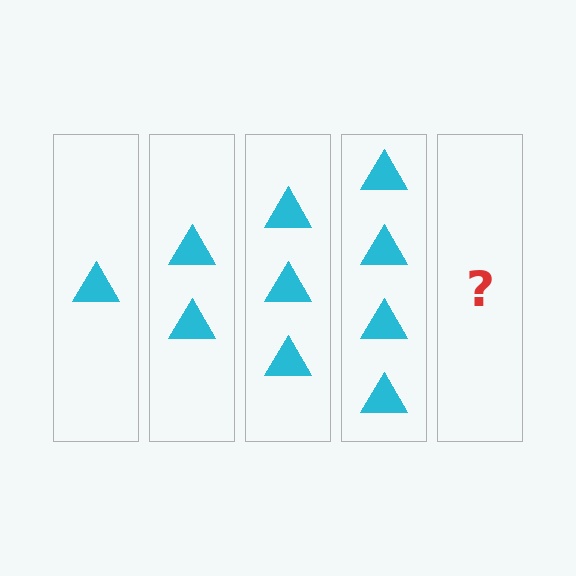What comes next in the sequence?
The next element should be 5 triangles.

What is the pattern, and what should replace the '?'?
The pattern is that each step adds one more triangle. The '?' should be 5 triangles.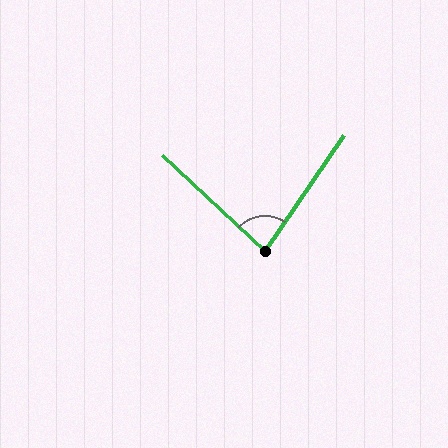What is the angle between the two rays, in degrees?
Approximately 81 degrees.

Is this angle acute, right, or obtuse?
It is acute.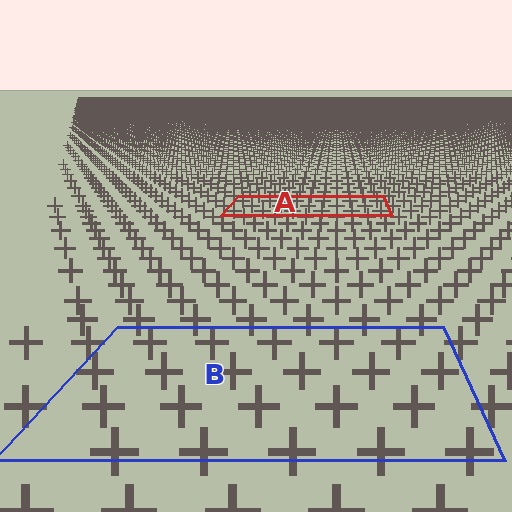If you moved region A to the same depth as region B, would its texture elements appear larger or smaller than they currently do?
They would appear larger. At a closer depth, the same texture elements are projected at a bigger on-screen size.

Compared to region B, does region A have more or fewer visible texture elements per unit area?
Region A has more texture elements per unit area — they are packed more densely because it is farther away.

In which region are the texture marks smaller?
The texture marks are smaller in region A, because it is farther away.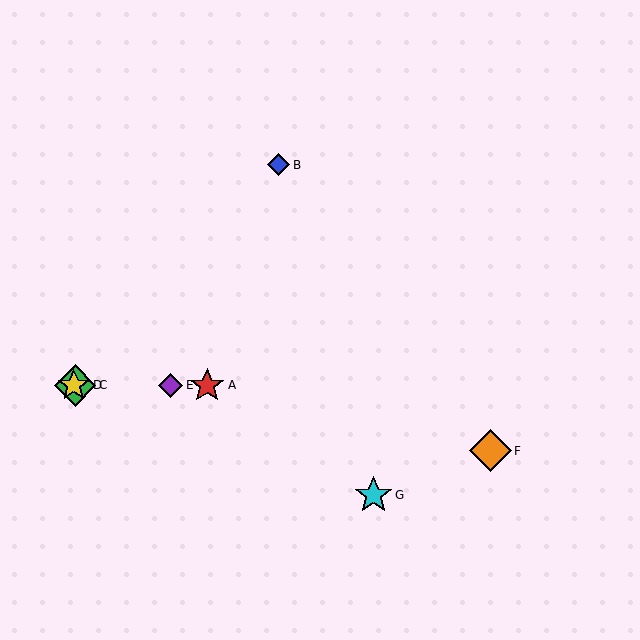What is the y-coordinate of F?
Object F is at y≈451.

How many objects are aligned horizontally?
4 objects (A, C, D, E) are aligned horizontally.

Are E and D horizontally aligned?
Yes, both are at y≈385.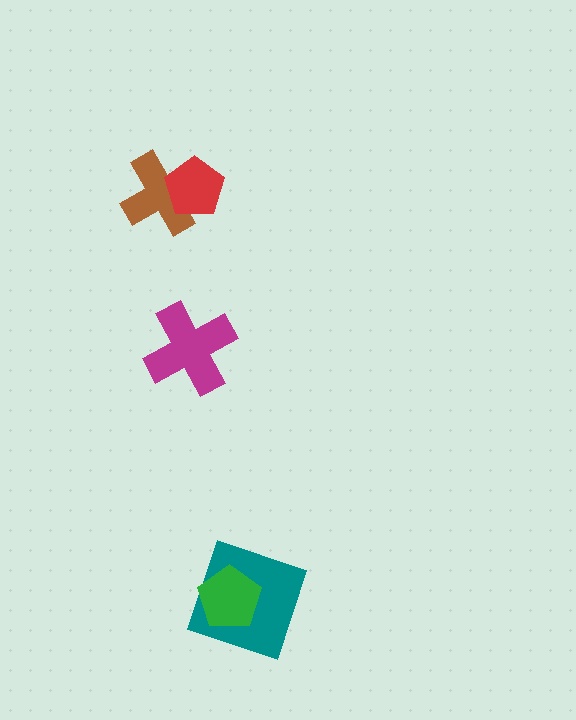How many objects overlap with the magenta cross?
0 objects overlap with the magenta cross.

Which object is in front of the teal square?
The green pentagon is in front of the teal square.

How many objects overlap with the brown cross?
1 object overlaps with the brown cross.